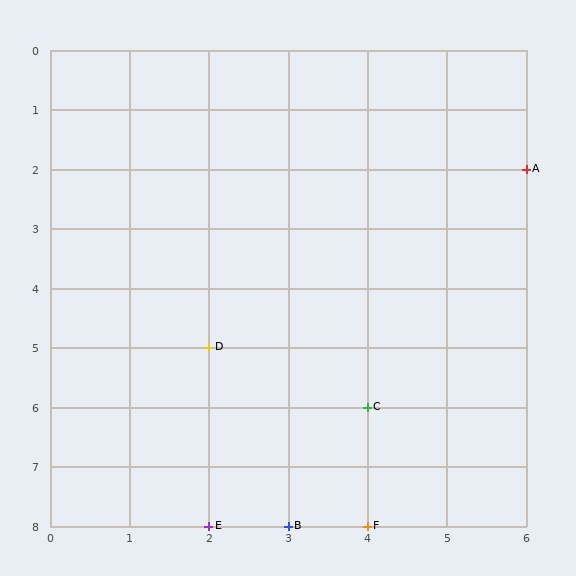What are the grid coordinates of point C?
Point C is at grid coordinates (4, 6).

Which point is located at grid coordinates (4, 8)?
Point F is at (4, 8).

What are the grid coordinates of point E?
Point E is at grid coordinates (2, 8).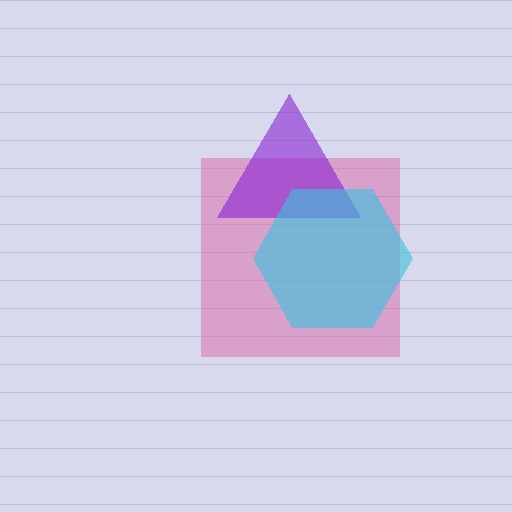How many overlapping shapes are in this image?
There are 3 overlapping shapes in the image.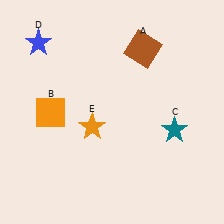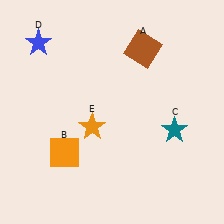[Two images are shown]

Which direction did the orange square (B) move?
The orange square (B) moved down.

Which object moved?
The orange square (B) moved down.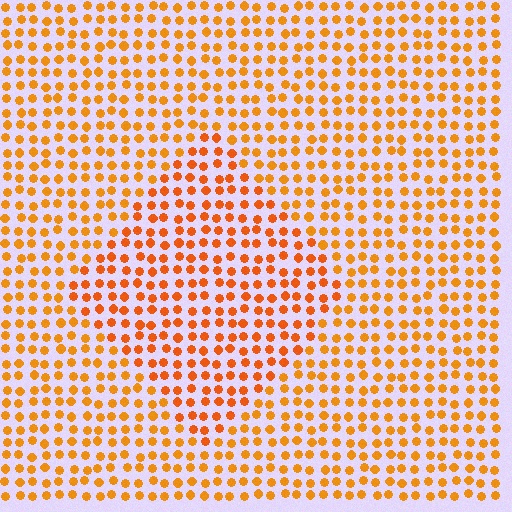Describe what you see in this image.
The image is filled with small orange elements in a uniform arrangement. A diamond-shaped region is visible where the elements are tinted to a slightly different hue, forming a subtle color boundary.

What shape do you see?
I see a diamond.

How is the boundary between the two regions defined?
The boundary is defined purely by a slight shift in hue (about 15 degrees). Spacing, size, and orientation are identical on both sides.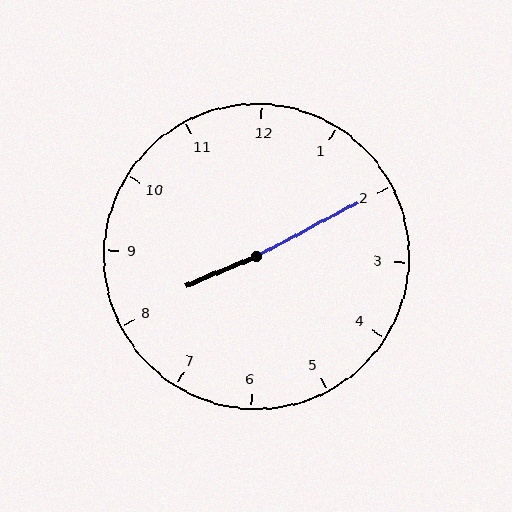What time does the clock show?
8:10.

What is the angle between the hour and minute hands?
Approximately 175 degrees.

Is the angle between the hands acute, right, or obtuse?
It is obtuse.